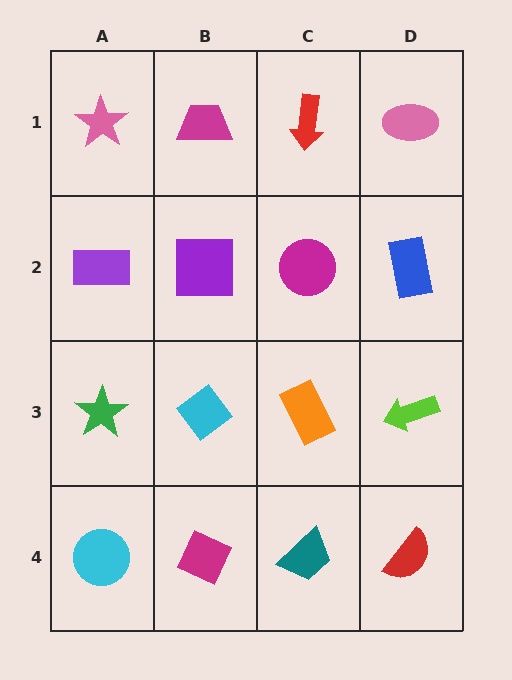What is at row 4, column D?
A red semicircle.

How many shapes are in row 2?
4 shapes.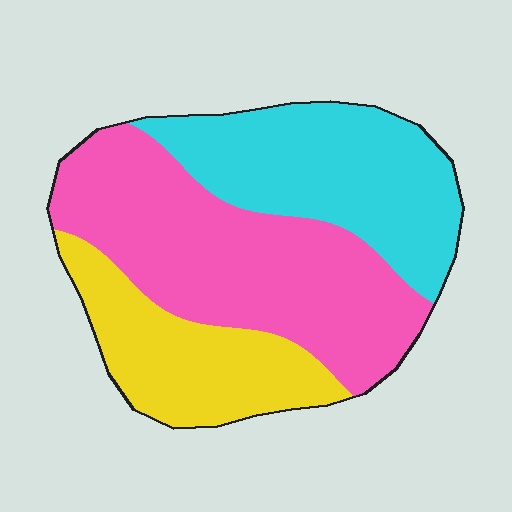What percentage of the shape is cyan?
Cyan takes up between a sixth and a third of the shape.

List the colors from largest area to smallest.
From largest to smallest: pink, cyan, yellow.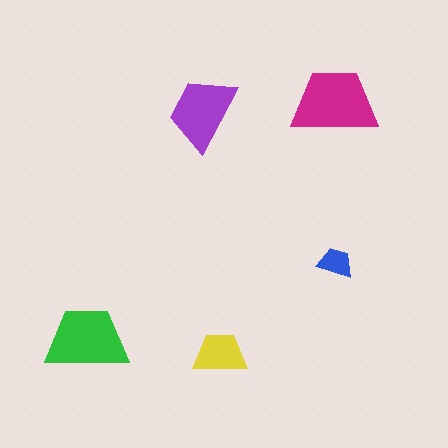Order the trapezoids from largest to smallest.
the magenta one, the green one, the purple one, the yellow one, the blue one.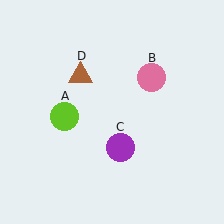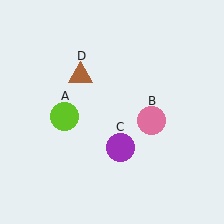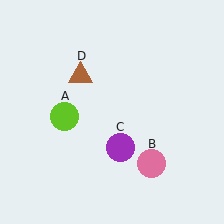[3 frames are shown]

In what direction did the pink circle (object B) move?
The pink circle (object B) moved down.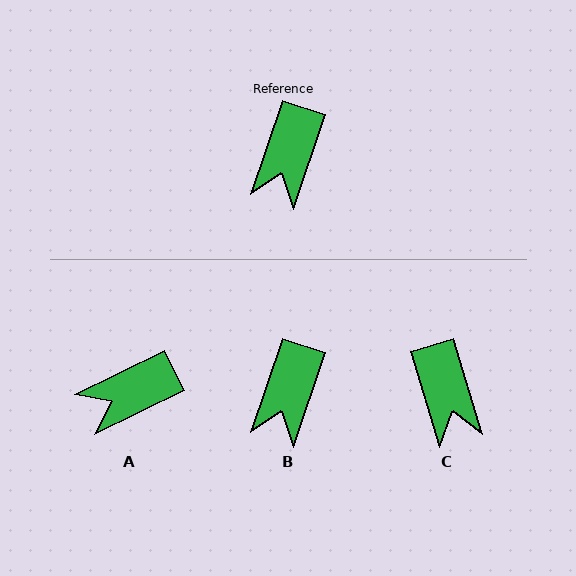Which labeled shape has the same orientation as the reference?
B.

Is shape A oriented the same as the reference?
No, it is off by about 45 degrees.